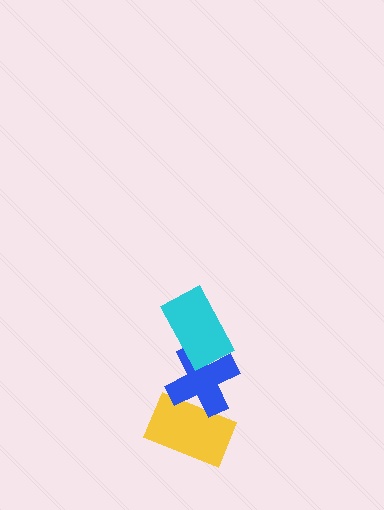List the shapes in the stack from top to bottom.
From top to bottom: the cyan rectangle, the blue cross, the yellow rectangle.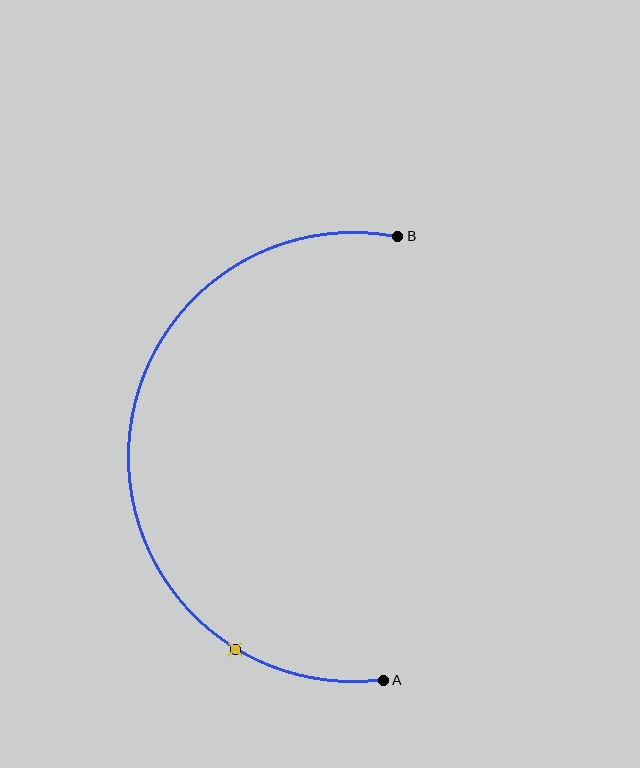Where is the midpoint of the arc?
The arc midpoint is the point on the curve farthest from the straight line joining A and B. It sits to the left of that line.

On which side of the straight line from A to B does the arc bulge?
The arc bulges to the left of the straight line connecting A and B.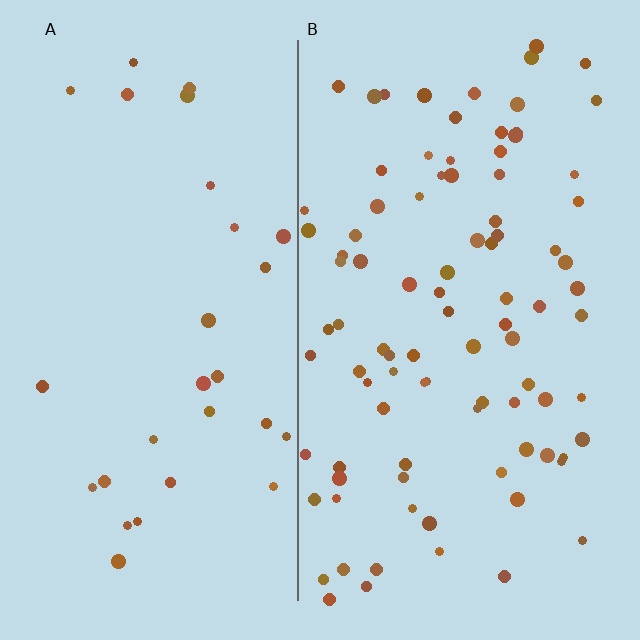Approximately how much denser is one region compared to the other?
Approximately 3.2× — region B over region A.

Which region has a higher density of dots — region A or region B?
B (the right).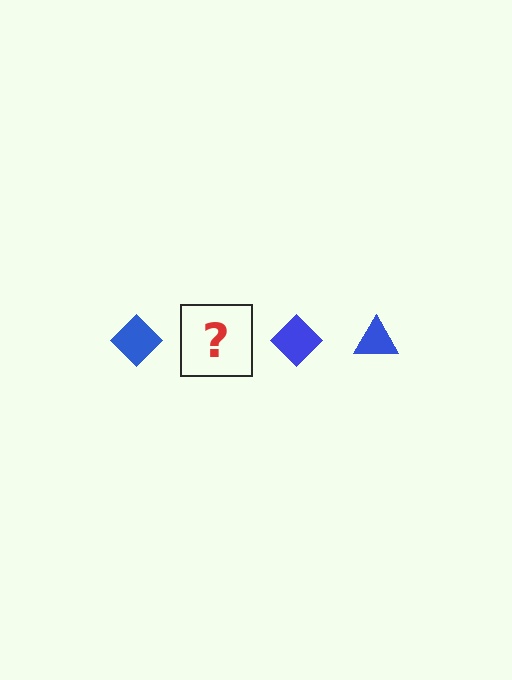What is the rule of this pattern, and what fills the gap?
The rule is that the pattern cycles through diamond, triangle shapes in blue. The gap should be filled with a blue triangle.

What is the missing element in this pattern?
The missing element is a blue triangle.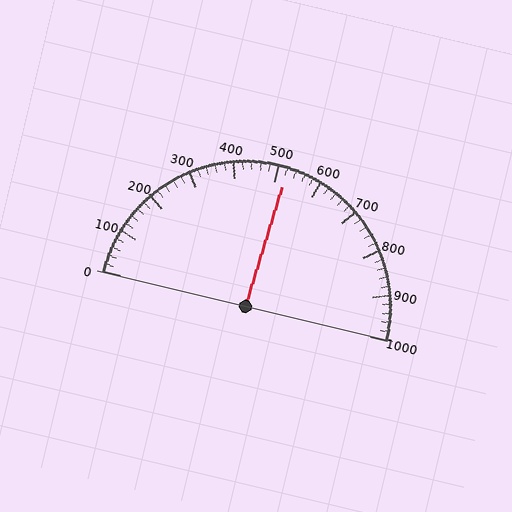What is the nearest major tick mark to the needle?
The nearest major tick mark is 500.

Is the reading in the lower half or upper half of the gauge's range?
The reading is in the upper half of the range (0 to 1000).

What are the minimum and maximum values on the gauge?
The gauge ranges from 0 to 1000.